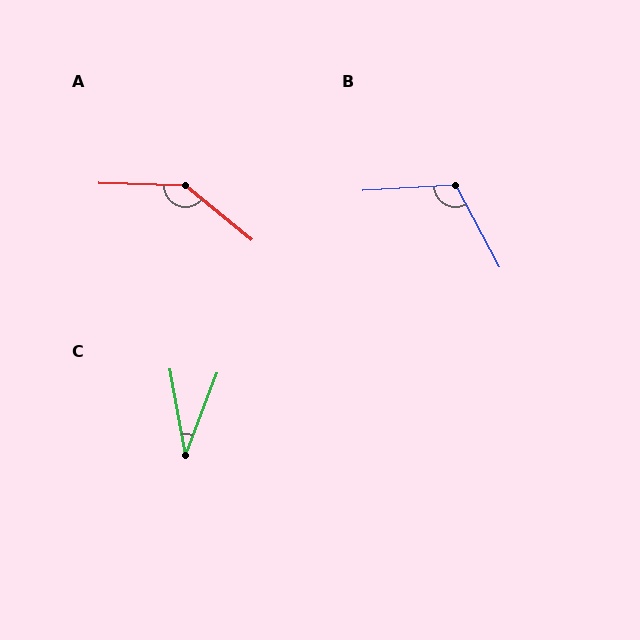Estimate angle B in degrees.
Approximately 115 degrees.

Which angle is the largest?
A, at approximately 142 degrees.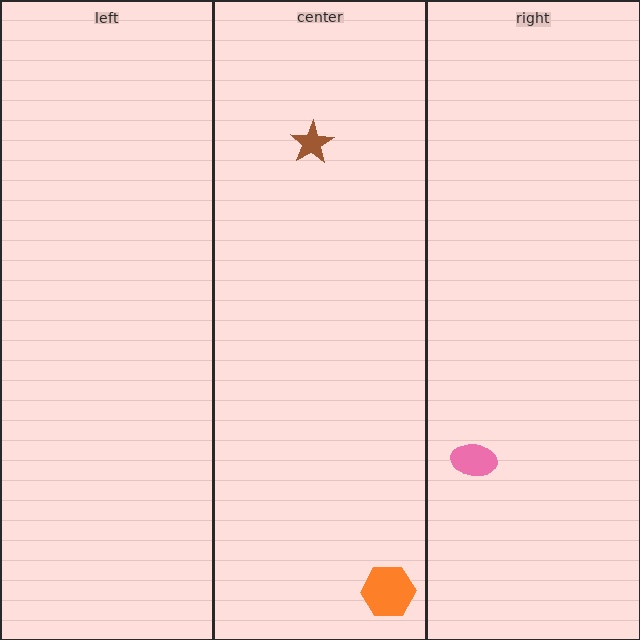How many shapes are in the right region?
1.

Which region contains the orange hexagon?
The center region.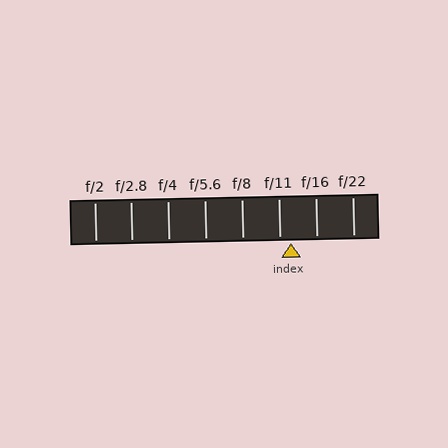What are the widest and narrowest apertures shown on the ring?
The widest aperture shown is f/2 and the narrowest is f/22.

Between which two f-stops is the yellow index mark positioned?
The index mark is between f/11 and f/16.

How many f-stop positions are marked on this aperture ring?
There are 8 f-stop positions marked.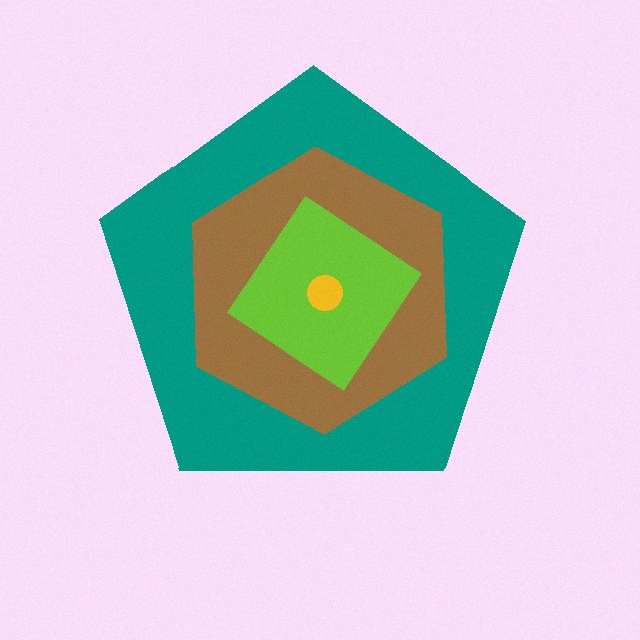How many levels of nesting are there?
4.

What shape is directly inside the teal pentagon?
The brown hexagon.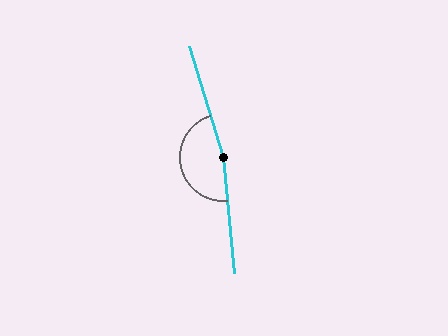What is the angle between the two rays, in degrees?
Approximately 168 degrees.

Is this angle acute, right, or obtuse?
It is obtuse.